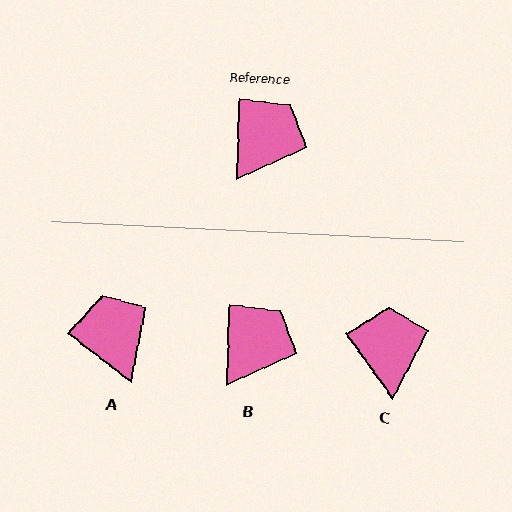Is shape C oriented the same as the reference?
No, it is off by about 38 degrees.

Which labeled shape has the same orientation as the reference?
B.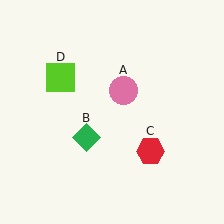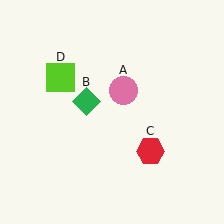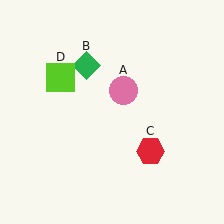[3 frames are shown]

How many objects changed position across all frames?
1 object changed position: green diamond (object B).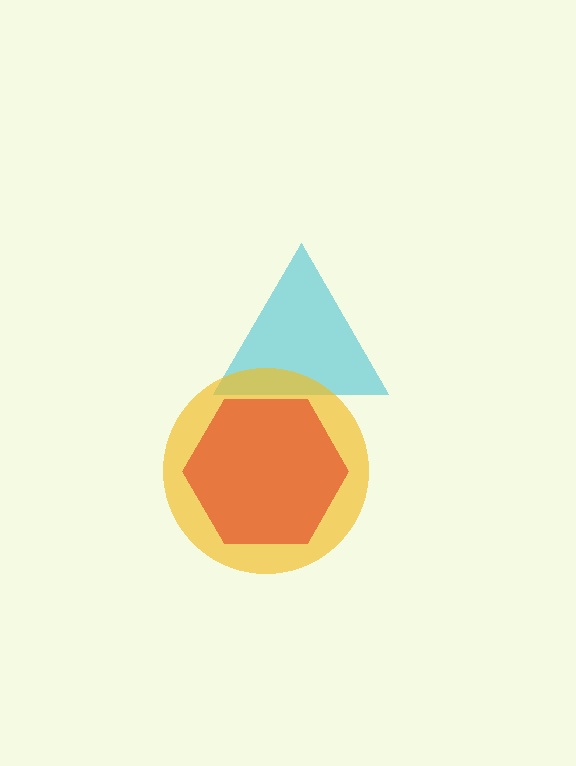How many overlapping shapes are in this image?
There are 3 overlapping shapes in the image.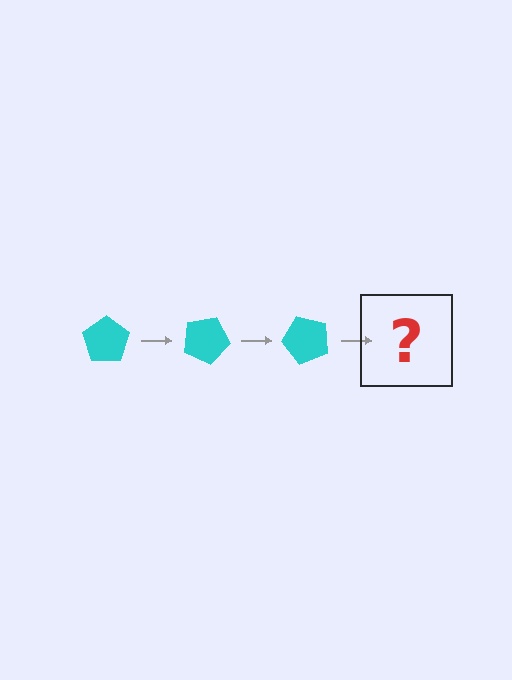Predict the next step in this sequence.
The next step is a cyan pentagon rotated 75 degrees.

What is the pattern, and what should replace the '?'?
The pattern is that the pentagon rotates 25 degrees each step. The '?' should be a cyan pentagon rotated 75 degrees.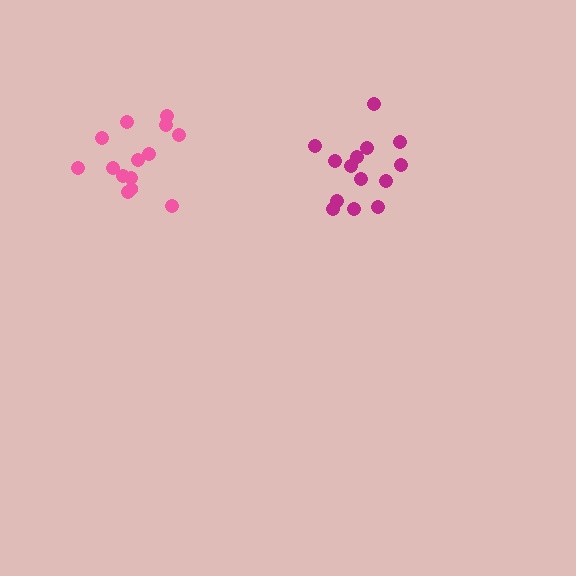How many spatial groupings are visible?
There are 2 spatial groupings.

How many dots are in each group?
Group 1: 14 dots, Group 2: 14 dots (28 total).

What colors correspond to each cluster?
The clusters are colored: pink, magenta.